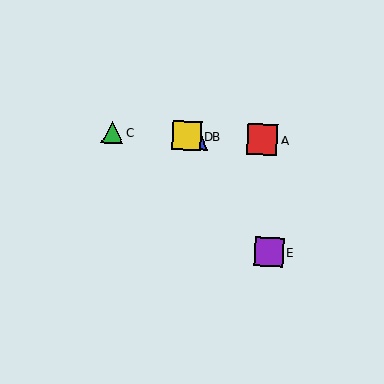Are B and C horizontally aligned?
Yes, both are at y≈136.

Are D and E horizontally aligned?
No, D is at y≈136 and E is at y≈252.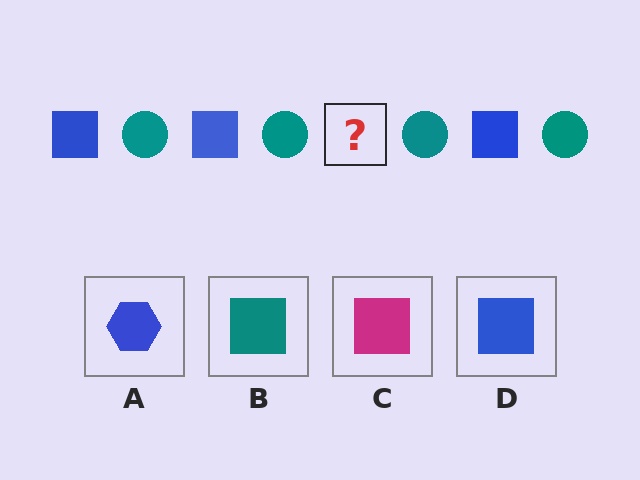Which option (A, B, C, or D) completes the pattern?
D.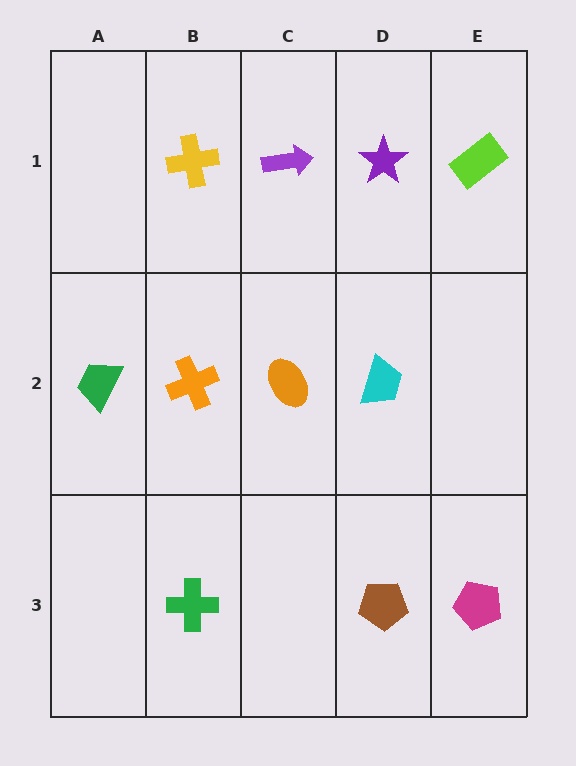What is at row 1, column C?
A purple arrow.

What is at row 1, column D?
A purple star.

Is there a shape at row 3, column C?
No, that cell is empty.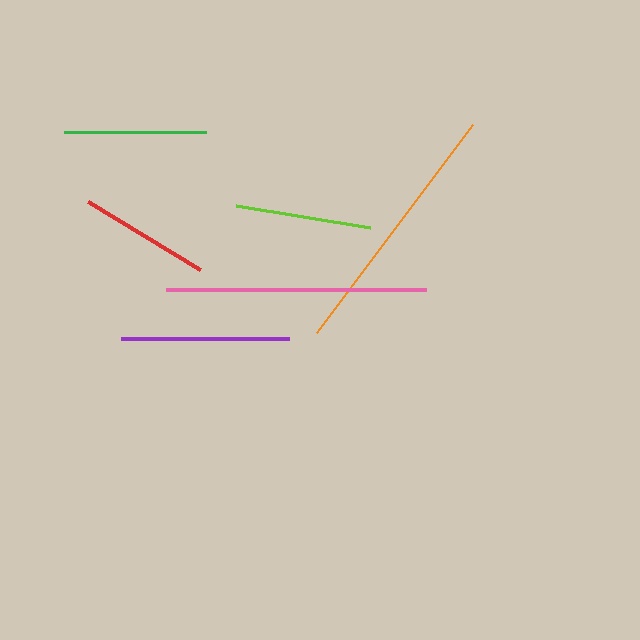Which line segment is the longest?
The pink line is the longest at approximately 261 pixels.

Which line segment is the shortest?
The red line is the shortest at approximately 131 pixels.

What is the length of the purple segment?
The purple segment is approximately 168 pixels long.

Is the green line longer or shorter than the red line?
The green line is longer than the red line.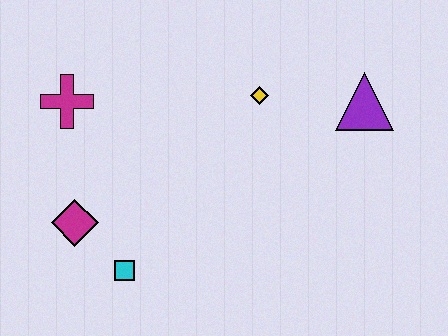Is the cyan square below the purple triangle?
Yes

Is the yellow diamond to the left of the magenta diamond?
No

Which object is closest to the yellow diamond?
The purple triangle is closest to the yellow diamond.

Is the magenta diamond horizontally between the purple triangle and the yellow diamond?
No